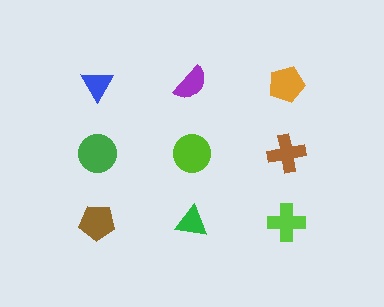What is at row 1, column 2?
A purple semicircle.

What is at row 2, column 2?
A lime circle.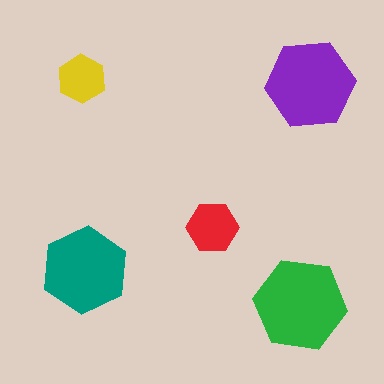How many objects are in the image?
There are 5 objects in the image.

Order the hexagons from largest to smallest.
the green one, the purple one, the teal one, the red one, the yellow one.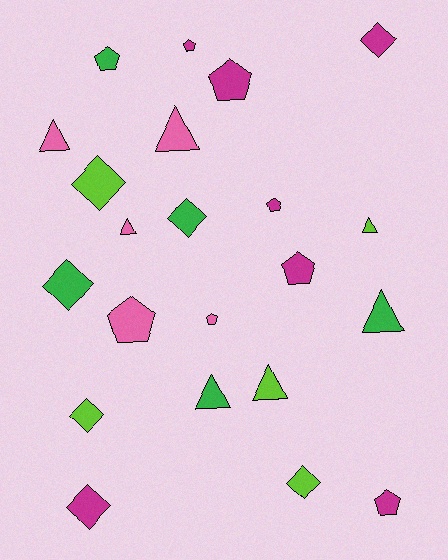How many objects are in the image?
There are 22 objects.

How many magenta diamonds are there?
There are 2 magenta diamonds.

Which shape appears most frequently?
Pentagon, with 8 objects.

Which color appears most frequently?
Magenta, with 7 objects.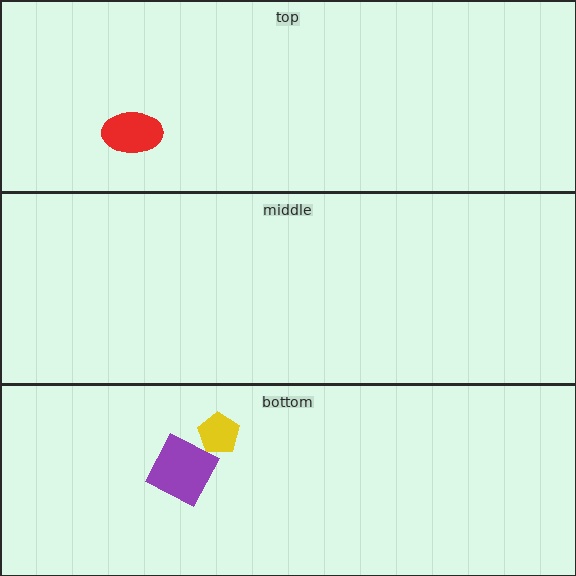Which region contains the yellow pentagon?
The bottom region.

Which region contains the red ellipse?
The top region.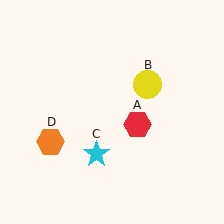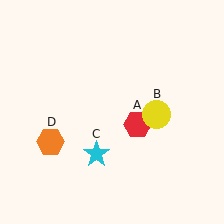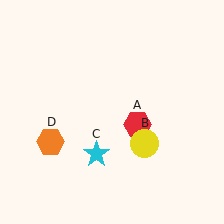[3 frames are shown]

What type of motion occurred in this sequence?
The yellow circle (object B) rotated clockwise around the center of the scene.